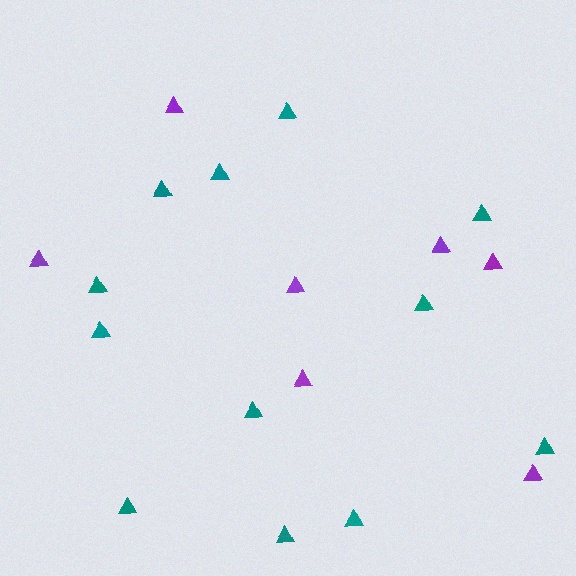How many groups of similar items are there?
There are 2 groups: one group of purple triangles (7) and one group of teal triangles (12).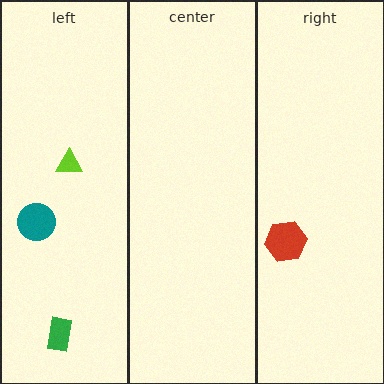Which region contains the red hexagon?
The right region.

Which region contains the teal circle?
The left region.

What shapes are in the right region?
The red hexagon.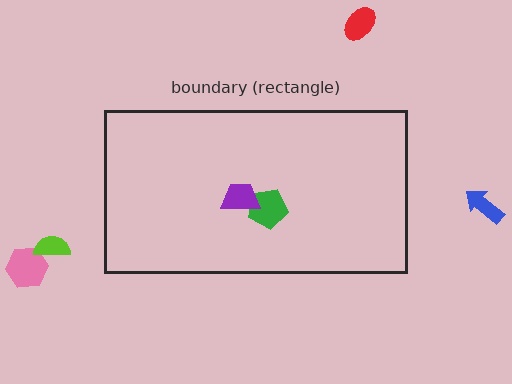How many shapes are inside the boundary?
2 inside, 4 outside.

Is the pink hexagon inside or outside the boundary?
Outside.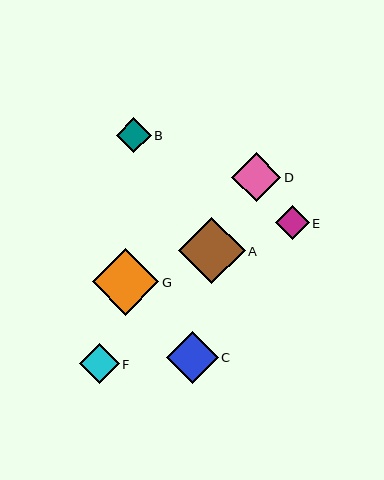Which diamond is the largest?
Diamond A is the largest with a size of approximately 67 pixels.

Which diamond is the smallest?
Diamond E is the smallest with a size of approximately 34 pixels.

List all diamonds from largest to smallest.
From largest to smallest: A, G, C, D, F, B, E.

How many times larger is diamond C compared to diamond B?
Diamond C is approximately 1.5 times the size of diamond B.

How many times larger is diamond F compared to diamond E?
Diamond F is approximately 1.2 times the size of diamond E.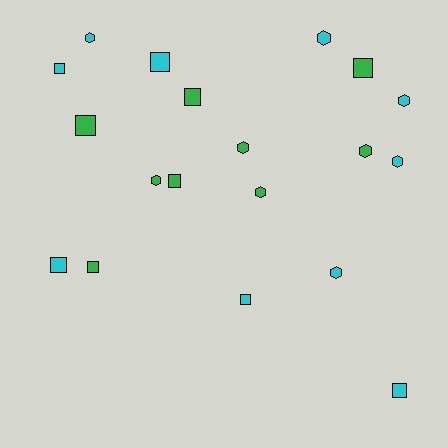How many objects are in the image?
There are 19 objects.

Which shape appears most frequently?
Square, with 10 objects.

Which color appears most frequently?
Cyan, with 10 objects.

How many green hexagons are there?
There are 4 green hexagons.